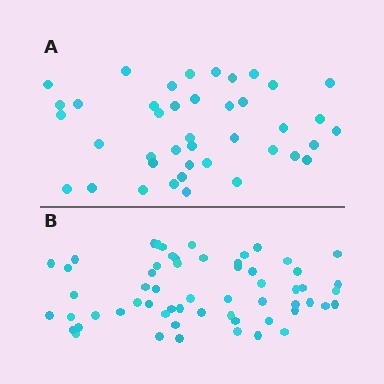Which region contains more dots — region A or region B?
Region B (the bottom region) has more dots.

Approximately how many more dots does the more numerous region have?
Region B has approximately 20 more dots than region A.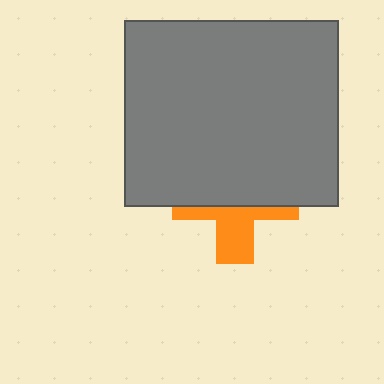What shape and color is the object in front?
The object in front is a gray rectangle.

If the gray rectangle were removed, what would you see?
You would see the complete orange cross.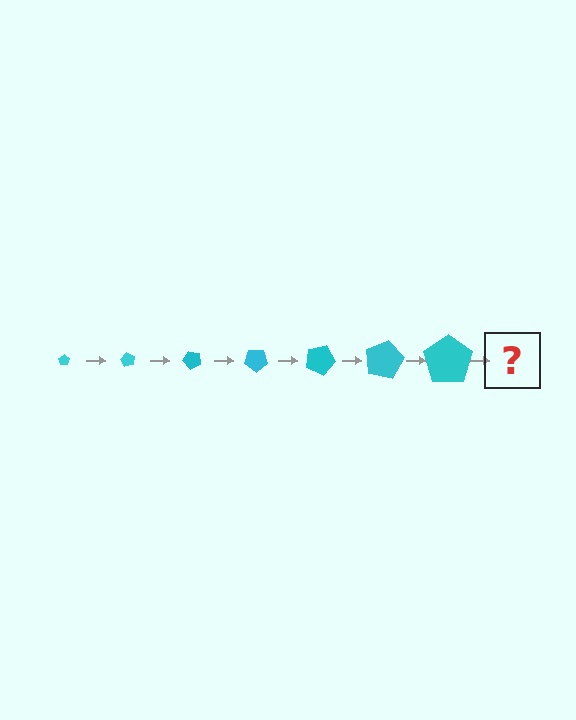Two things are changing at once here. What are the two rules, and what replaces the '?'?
The two rules are that the pentagon grows larger each step and it rotates 60 degrees each step. The '?' should be a pentagon, larger than the previous one and rotated 420 degrees from the start.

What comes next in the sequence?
The next element should be a pentagon, larger than the previous one and rotated 420 degrees from the start.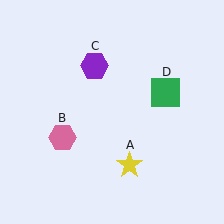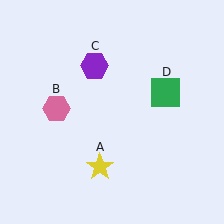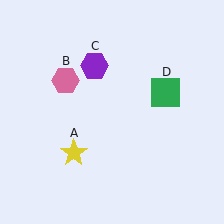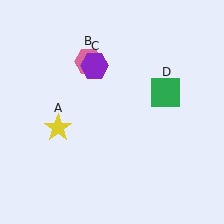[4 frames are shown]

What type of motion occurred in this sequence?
The yellow star (object A), pink hexagon (object B) rotated clockwise around the center of the scene.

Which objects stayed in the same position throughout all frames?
Purple hexagon (object C) and green square (object D) remained stationary.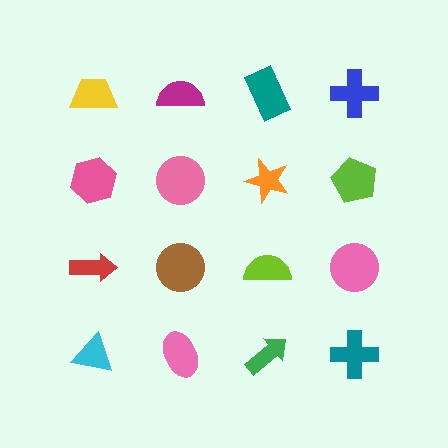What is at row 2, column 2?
A pink circle.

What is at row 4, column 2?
A pink ellipse.